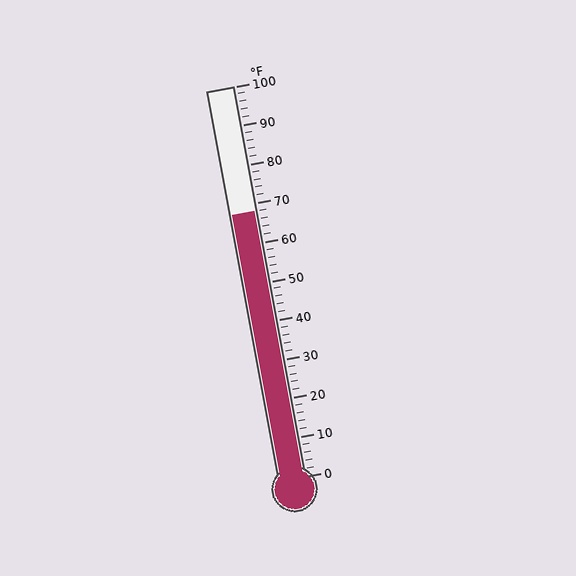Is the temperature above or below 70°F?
The temperature is below 70°F.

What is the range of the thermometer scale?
The thermometer scale ranges from 0°F to 100°F.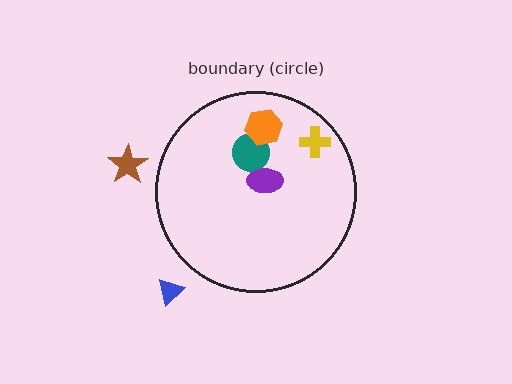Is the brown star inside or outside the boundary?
Outside.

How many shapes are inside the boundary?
4 inside, 2 outside.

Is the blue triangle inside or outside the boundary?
Outside.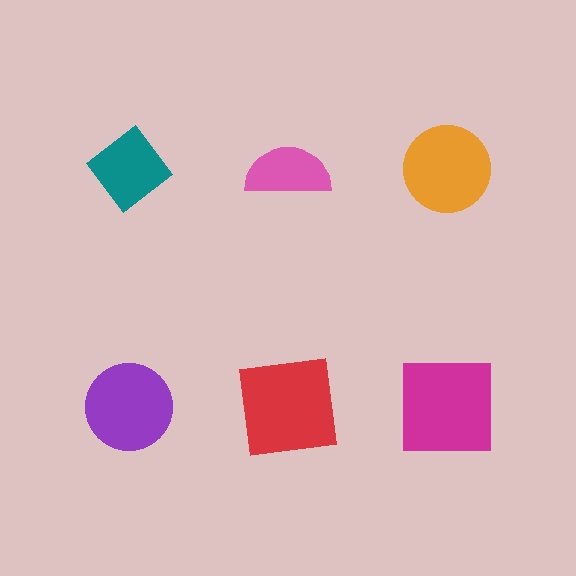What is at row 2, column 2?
A red square.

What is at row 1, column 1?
A teal diamond.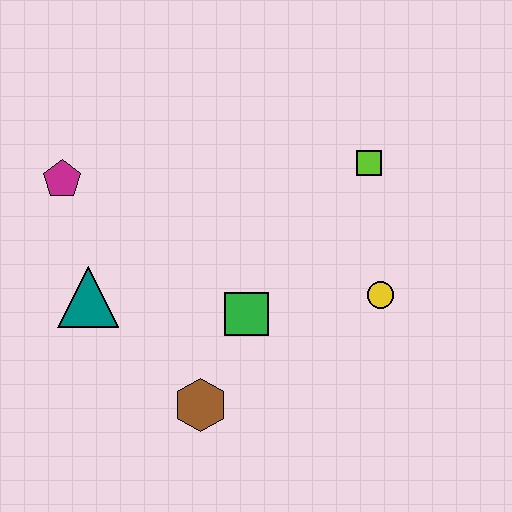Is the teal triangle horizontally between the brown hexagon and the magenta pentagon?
Yes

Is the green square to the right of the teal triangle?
Yes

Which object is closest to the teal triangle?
The magenta pentagon is closest to the teal triangle.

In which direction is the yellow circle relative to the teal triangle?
The yellow circle is to the right of the teal triangle.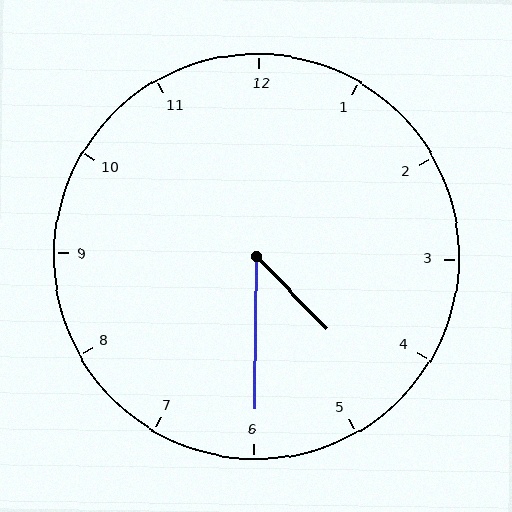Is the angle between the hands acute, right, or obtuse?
It is acute.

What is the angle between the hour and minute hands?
Approximately 45 degrees.